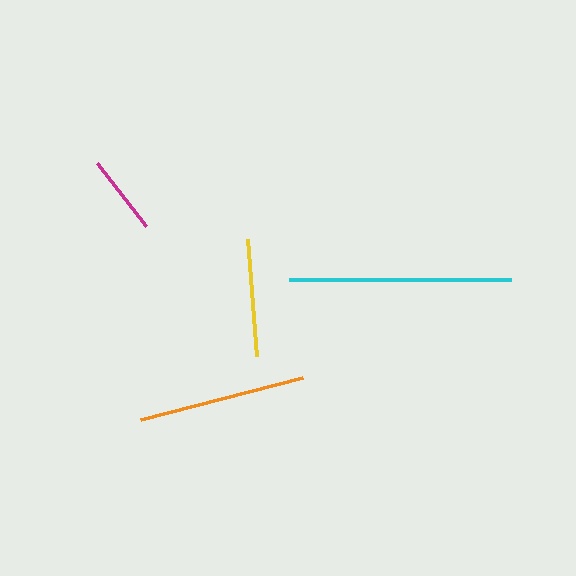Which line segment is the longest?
The cyan line is the longest at approximately 222 pixels.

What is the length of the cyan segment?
The cyan segment is approximately 222 pixels long.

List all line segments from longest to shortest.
From longest to shortest: cyan, orange, yellow, magenta.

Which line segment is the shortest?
The magenta line is the shortest at approximately 80 pixels.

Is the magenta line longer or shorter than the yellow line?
The yellow line is longer than the magenta line.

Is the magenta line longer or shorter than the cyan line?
The cyan line is longer than the magenta line.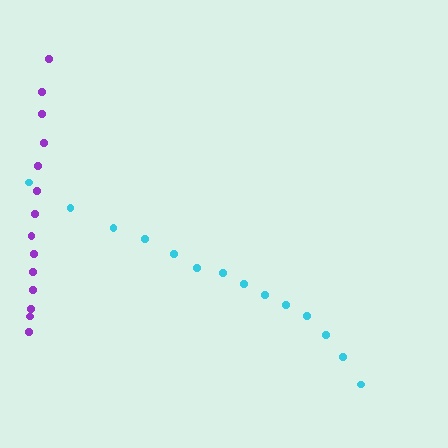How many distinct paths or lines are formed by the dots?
There are 2 distinct paths.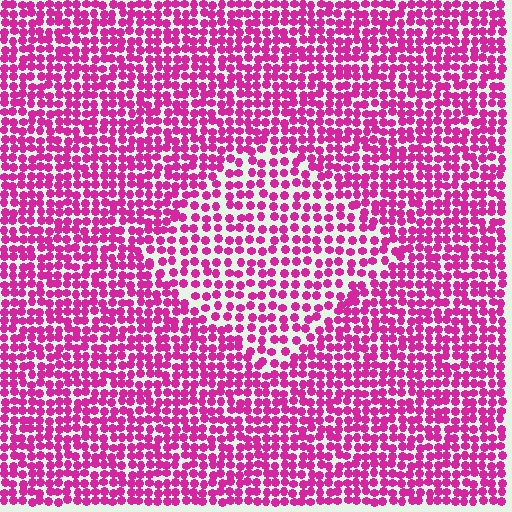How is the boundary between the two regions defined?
The boundary is defined by a change in element density (approximately 1.5x ratio). All elements are the same color, size, and shape.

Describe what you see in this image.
The image contains small magenta elements arranged at two different densities. A diamond-shaped region is visible where the elements are less densely packed than the surrounding area.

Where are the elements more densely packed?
The elements are more densely packed outside the diamond boundary.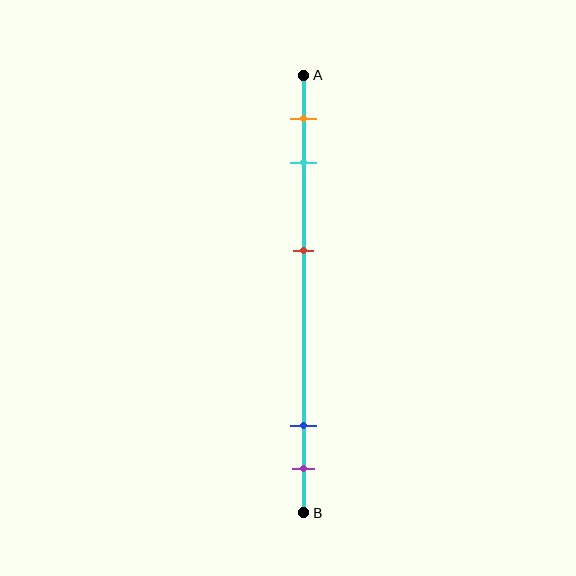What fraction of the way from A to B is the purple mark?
The purple mark is approximately 90% (0.9) of the way from A to B.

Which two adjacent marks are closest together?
The blue and purple marks are the closest adjacent pair.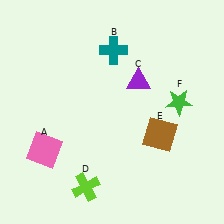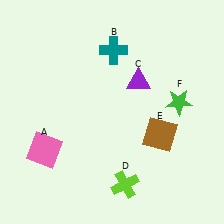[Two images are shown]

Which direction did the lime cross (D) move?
The lime cross (D) moved right.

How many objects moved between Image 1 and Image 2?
1 object moved between the two images.